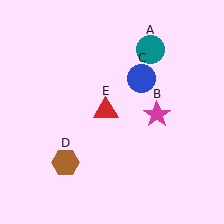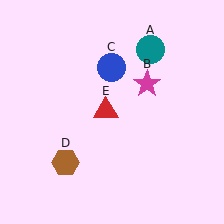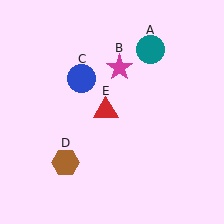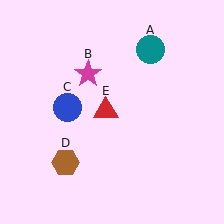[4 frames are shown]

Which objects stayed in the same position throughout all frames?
Teal circle (object A) and brown hexagon (object D) and red triangle (object E) remained stationary.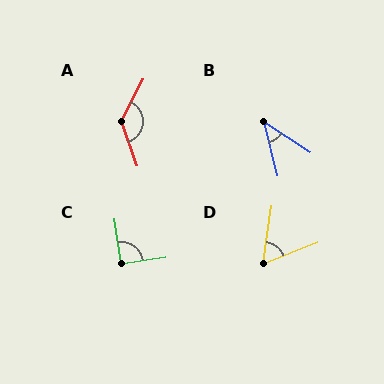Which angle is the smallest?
B, at approximately 43 degrees.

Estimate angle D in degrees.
Approximately 61 degrees.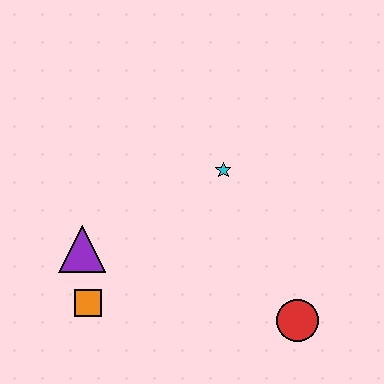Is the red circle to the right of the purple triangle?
Yes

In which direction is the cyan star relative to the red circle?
The cyan star is above the red circle.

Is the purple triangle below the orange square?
No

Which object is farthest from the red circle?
The purple triangle is farthest from the red circle.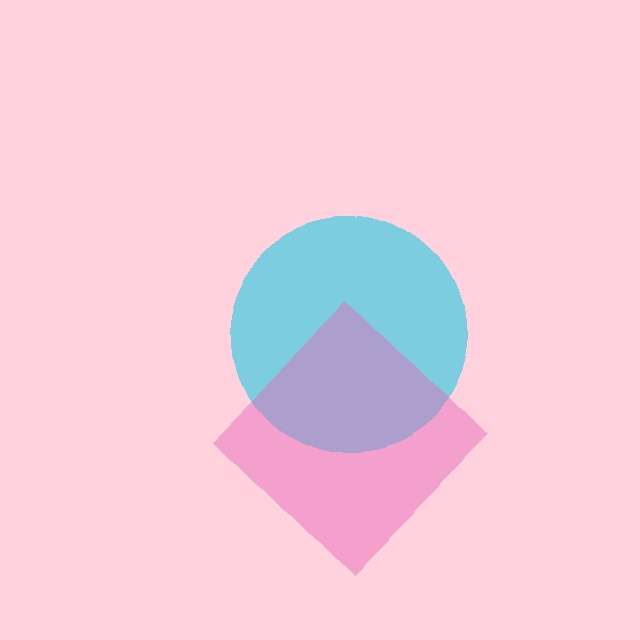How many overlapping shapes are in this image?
There are 2 overlapping shapes in the image.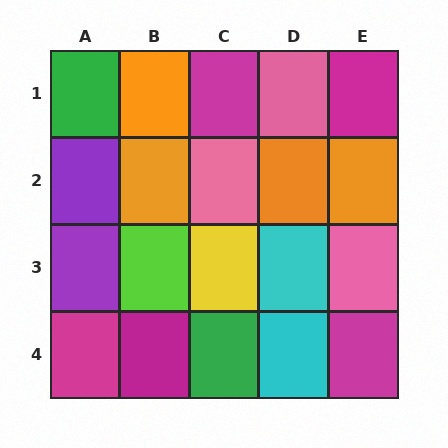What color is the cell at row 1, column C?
Magenta.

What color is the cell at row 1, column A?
Green.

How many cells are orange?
4 cells are orange.